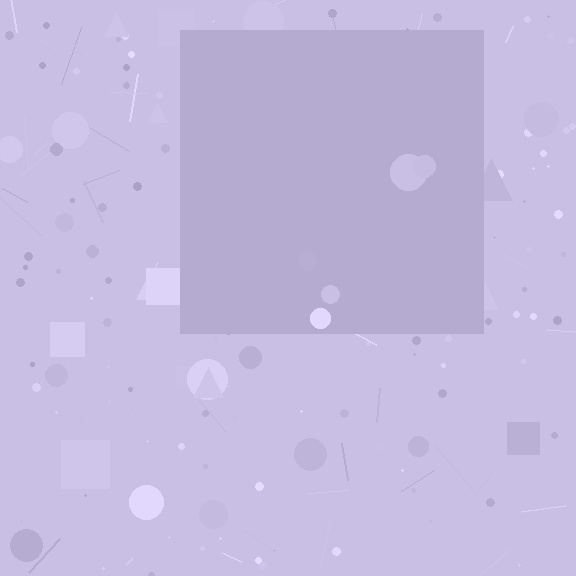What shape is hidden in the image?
A square is hidden in the image.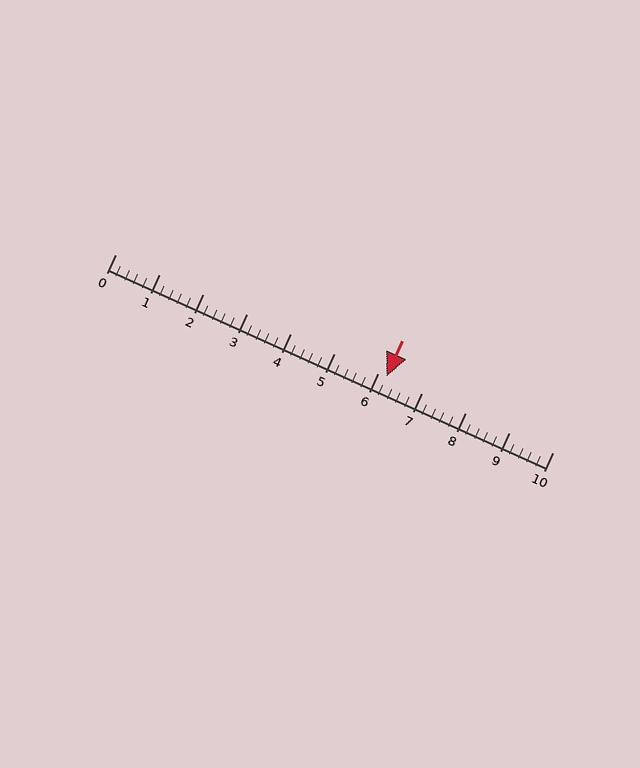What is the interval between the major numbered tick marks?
The major tick marks are spaced 1 units apart.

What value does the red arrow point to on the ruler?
The red arrow points to approximately 6.2.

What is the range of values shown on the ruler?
The ruler shows values from 0 to 10.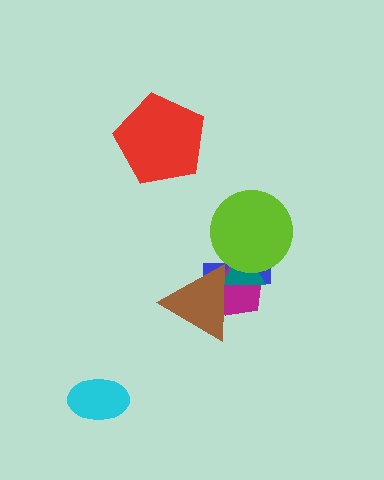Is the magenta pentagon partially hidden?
Yes, it is partially covered by another shape.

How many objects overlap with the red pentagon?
0 objects overlap with the red pentagon.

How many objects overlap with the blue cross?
4 objects overlap with the blue cross.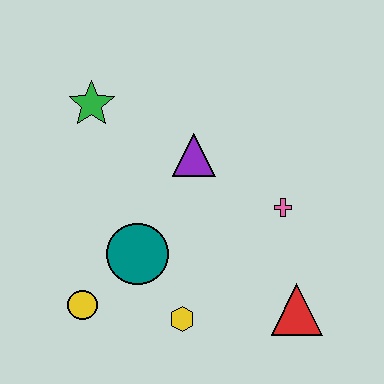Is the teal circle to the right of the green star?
Yes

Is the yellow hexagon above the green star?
No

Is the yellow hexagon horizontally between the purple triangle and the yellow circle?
Yes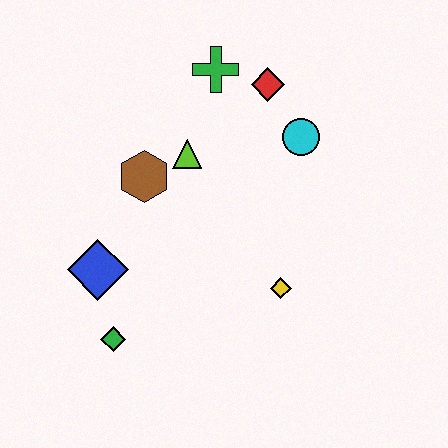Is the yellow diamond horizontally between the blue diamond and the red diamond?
No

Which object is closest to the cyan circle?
The red diamond is closest to the cyan circle.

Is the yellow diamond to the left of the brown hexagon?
No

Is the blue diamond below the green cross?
Yes